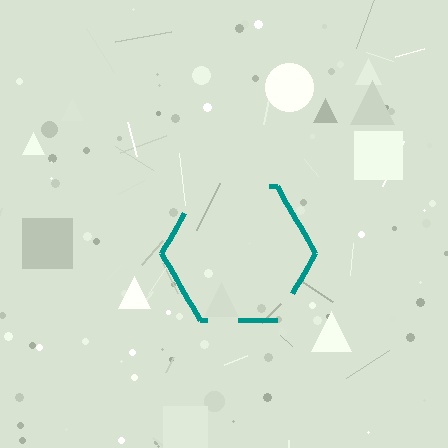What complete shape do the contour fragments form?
The contour fragments form a hexagon.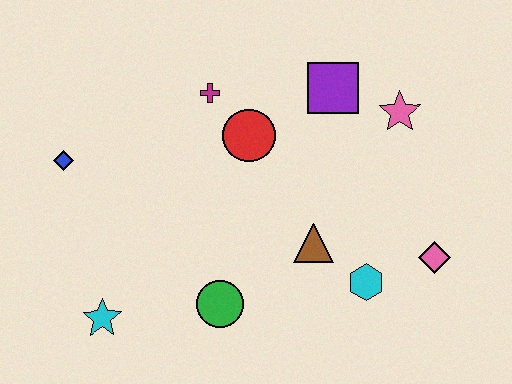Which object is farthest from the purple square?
The cyan star is farthest from the purple square.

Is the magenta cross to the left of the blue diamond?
No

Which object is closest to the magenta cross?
The red circle is closest to the magenta cross.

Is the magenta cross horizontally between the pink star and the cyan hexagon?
No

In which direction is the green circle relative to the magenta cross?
The green circle is below the magenta cross.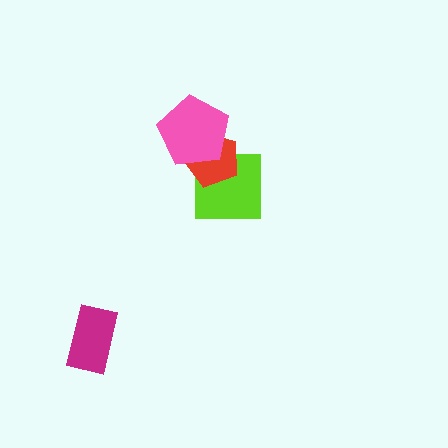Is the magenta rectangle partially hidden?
No, no other shape covers it.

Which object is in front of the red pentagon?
The pink pentagon is in front of the red pentagon.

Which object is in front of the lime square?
The red pentagon is in front of the lime square.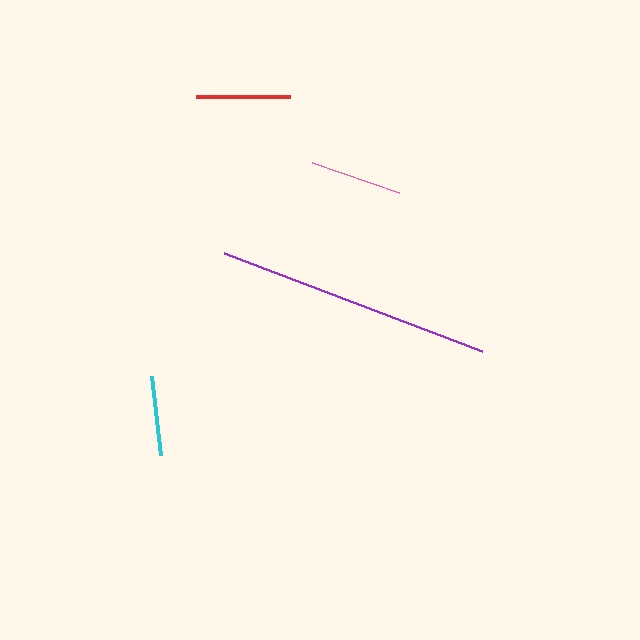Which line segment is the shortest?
The cyan line is the shortest at approximately 79 pixels.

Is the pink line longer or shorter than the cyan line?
The pink line is longer than the cyan line.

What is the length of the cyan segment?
The cyan segment is approximately 79 pixels long.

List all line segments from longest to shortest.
From longest to shortest: purple, red, pink, cyan.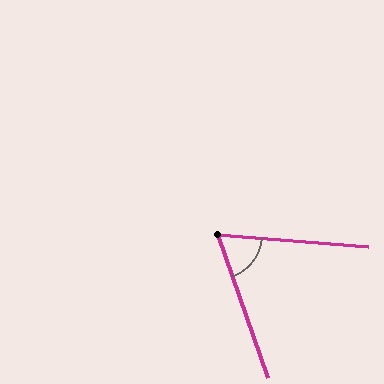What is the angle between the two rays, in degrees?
Approximately 66 degrees.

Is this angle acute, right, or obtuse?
It is acute.